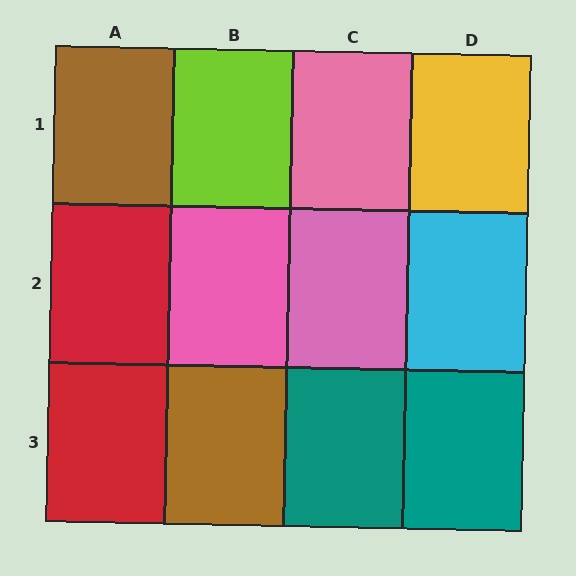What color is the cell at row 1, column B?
Lime.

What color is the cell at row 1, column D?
Yellow.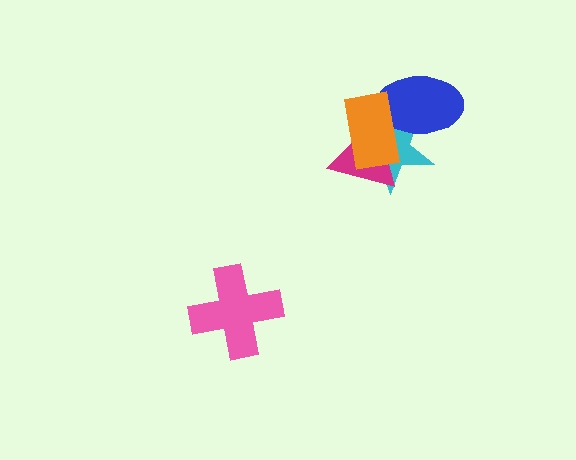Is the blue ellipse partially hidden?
Yes, it is partially covered by another shape.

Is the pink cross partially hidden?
No, no other shape covers it.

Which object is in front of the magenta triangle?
The orange rectangle is in front of the magenta triangle.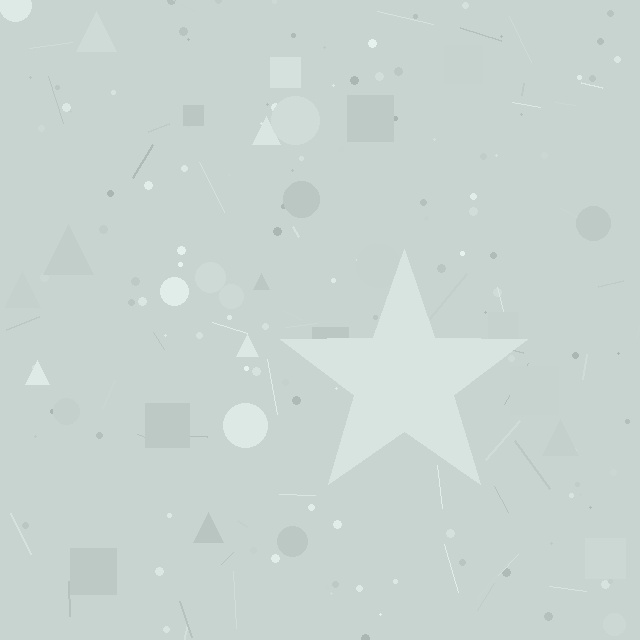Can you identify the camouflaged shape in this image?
The camouflaged shape is a star.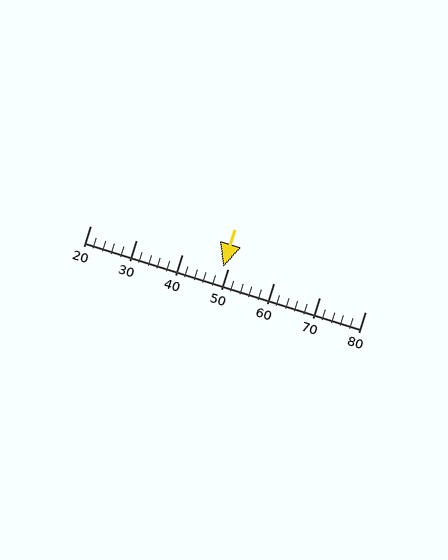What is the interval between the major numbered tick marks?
The major tick marks are spaced 10 units apart.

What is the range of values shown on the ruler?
The ruler shows values from 20 to 80.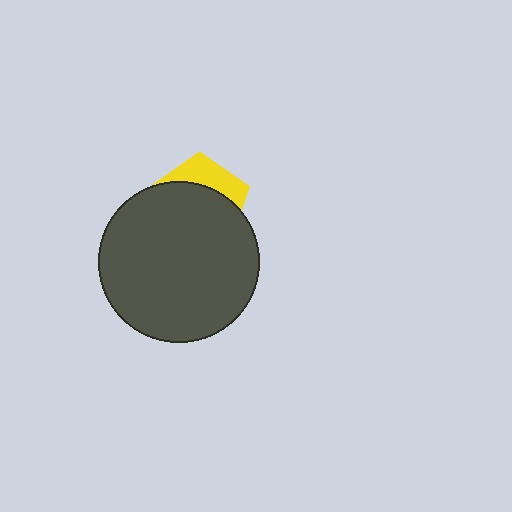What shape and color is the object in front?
The object in front is a dark gray circle.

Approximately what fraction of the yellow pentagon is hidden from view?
Roughly 69% of the yellow pentagon is hidden behind the dark gray circle.